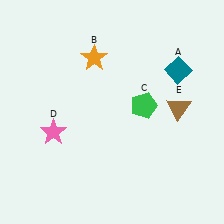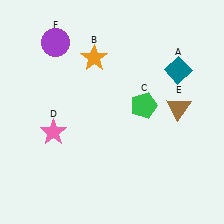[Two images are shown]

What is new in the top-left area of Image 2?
A purple circle (F) was added in the top-left area of Image 2.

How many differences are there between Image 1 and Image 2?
There is 1 difference between the two images.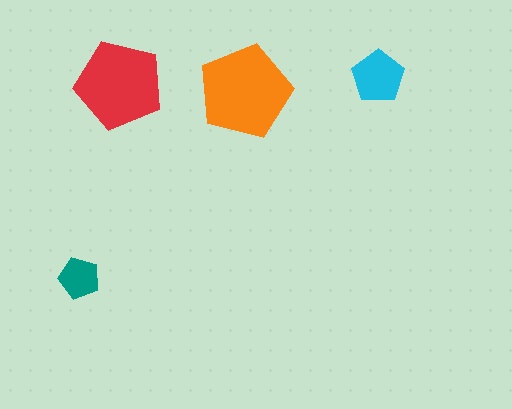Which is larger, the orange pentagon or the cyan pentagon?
The orange one.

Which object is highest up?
The cyan pentagon is topmost.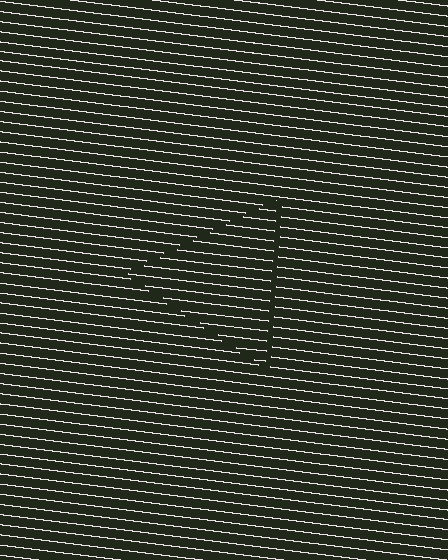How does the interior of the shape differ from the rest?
The interior of the shape contains the same grating, shifted by half a period — the contour is defined by the phase discontinuity where line-ends from the inner and outer gratings abut.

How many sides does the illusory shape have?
3 sides — the line-ends trace a triangle.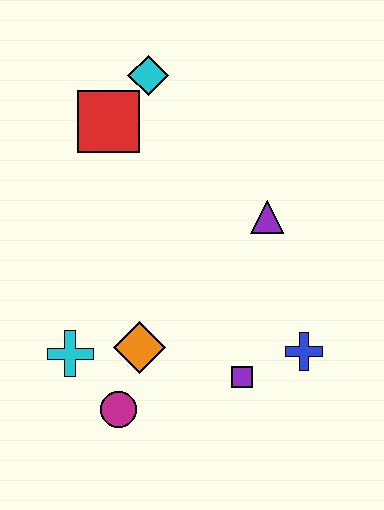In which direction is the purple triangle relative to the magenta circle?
The purple triangle is above the magenta circle.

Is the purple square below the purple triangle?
Yes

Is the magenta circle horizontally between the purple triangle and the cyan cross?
Yes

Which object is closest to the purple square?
The blue cross is closest to the purple square.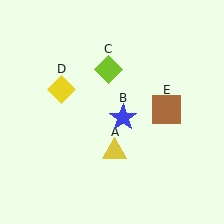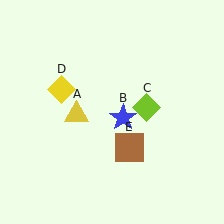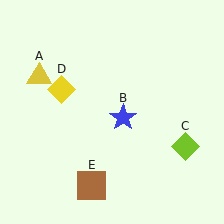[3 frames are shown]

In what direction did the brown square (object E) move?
The brown square (object E) moved down and to the left.